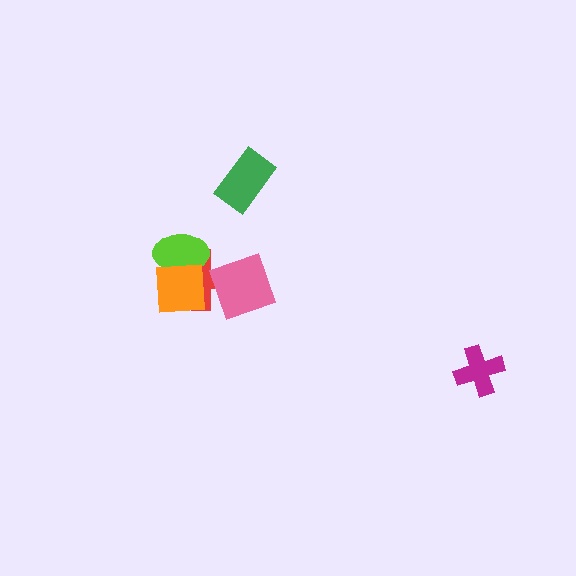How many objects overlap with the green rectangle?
0 objects overlap with the green rectangle.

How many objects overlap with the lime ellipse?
2 objects overlap with the lime ellipse.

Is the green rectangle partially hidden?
No, no other shape covers it.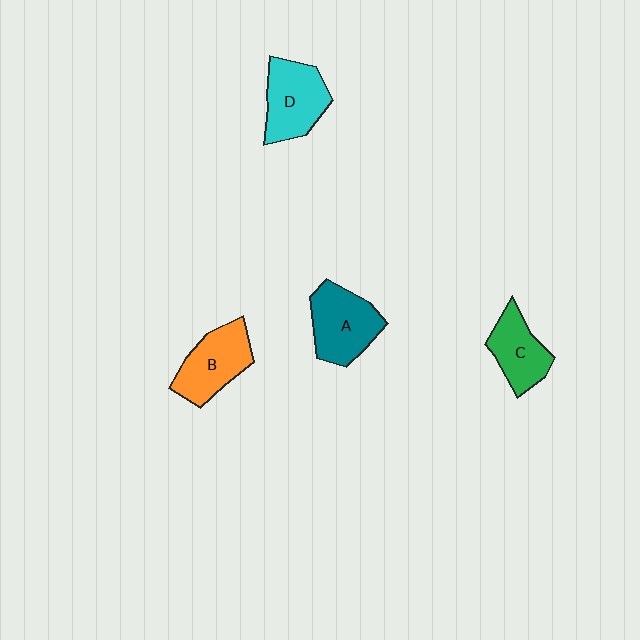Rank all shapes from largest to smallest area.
From largest to smallest: A (teal), D (cyan), B (orange), C (green).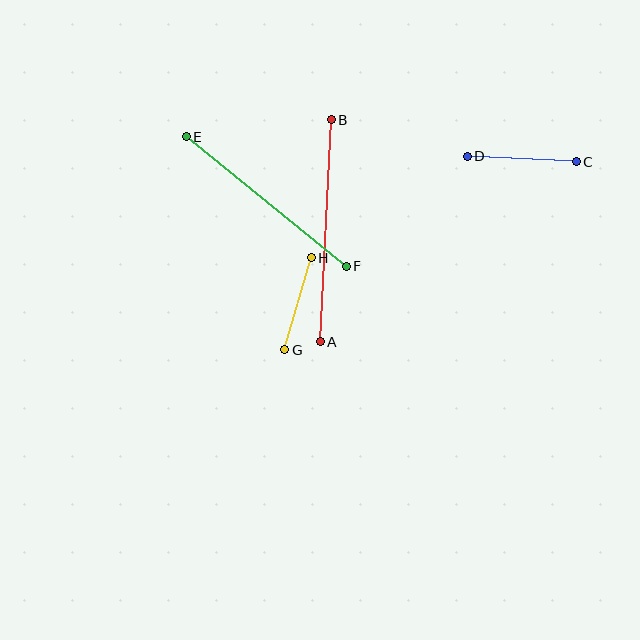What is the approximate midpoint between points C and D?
The midpoint is at approximately (522, 159) pixels.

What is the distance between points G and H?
The distance is approximately 96 pixels.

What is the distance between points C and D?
The distance is approximately 109 pixels.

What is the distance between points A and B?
The distance is approximately 222 pixels.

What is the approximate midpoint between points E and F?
The midpoint is at approximately (266, 201) pixels.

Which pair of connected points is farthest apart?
Points A and B are farthest apart.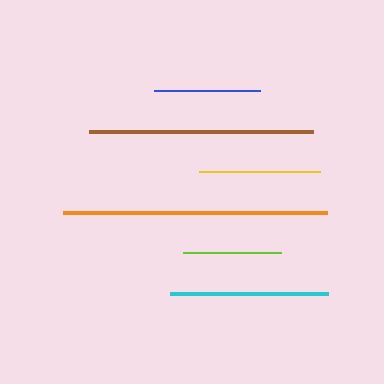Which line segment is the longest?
The orange line is the longest at approximately 264 pixels.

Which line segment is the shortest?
The lime line is the shortest at approximately 97 pixels.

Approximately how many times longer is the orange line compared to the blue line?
The orange line is approximately 2.5 times the length of the blue line.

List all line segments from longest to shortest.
From longest to shortest: orange, brown, cyan, yellow, blue, lime.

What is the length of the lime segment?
The lime segment is approximately 97 pixels long.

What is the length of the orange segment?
The orange segment is approximately 264 pixels long.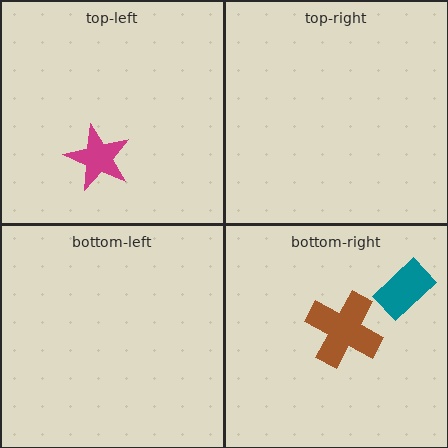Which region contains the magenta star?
The top-left region.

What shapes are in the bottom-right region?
The brown cross, the teal rectangle.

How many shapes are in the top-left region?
1.